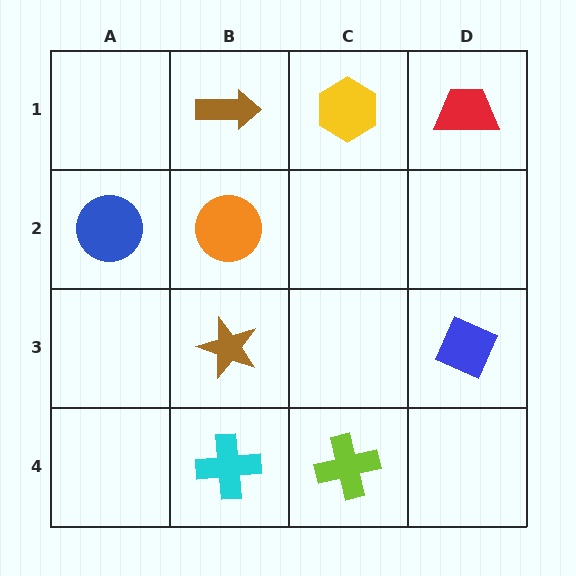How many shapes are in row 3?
2 shapes.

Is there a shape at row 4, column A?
No, that cell is empty.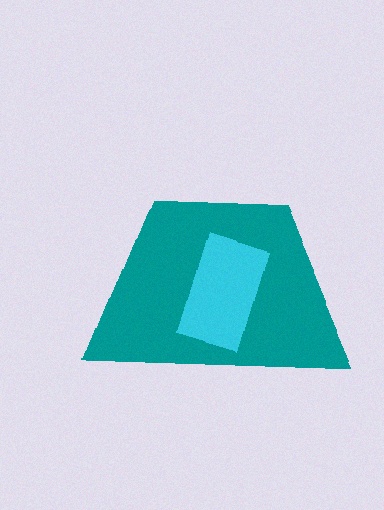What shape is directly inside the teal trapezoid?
The cyan rectangle.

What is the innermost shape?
The cyan rectangle.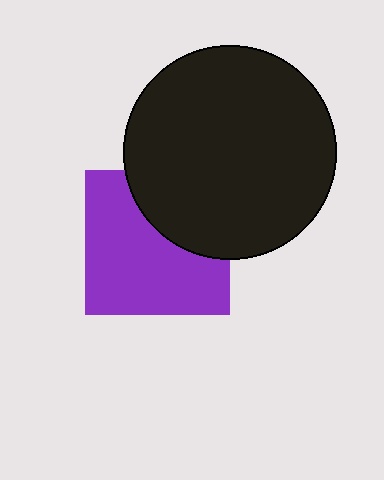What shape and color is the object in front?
The object in front is a black circle.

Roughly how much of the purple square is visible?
Most of it is visible (roughly 66%).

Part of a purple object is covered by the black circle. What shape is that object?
It is a square.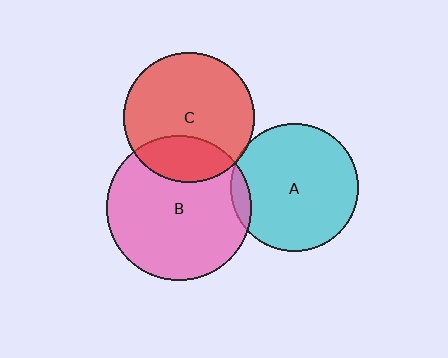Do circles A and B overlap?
Yes.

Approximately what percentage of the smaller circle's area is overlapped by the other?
Approximately 5%.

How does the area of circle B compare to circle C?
Approximately 1.2 times.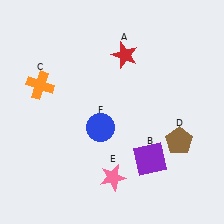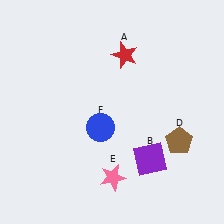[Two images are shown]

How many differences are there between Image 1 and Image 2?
There is 1 difference between the two images.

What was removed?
The orange cross (C) was removed in Image 2.